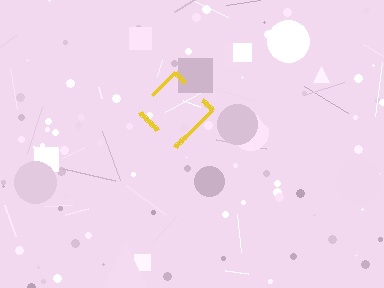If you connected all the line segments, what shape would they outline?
They would outline a diamond.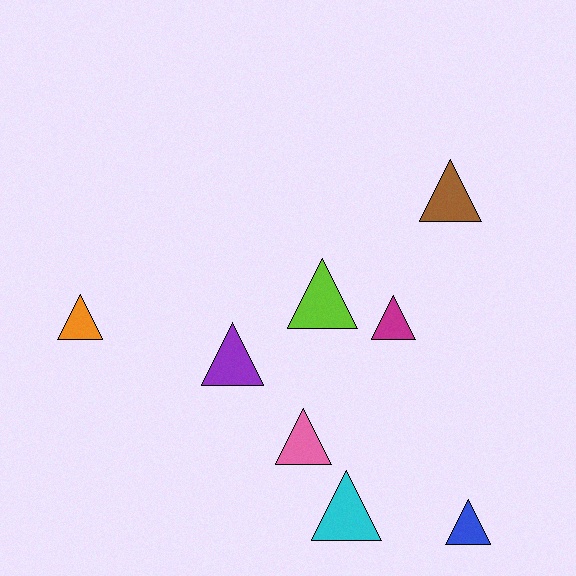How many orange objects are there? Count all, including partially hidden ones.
There is 1 orange object.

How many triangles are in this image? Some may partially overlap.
There are 8 triangles.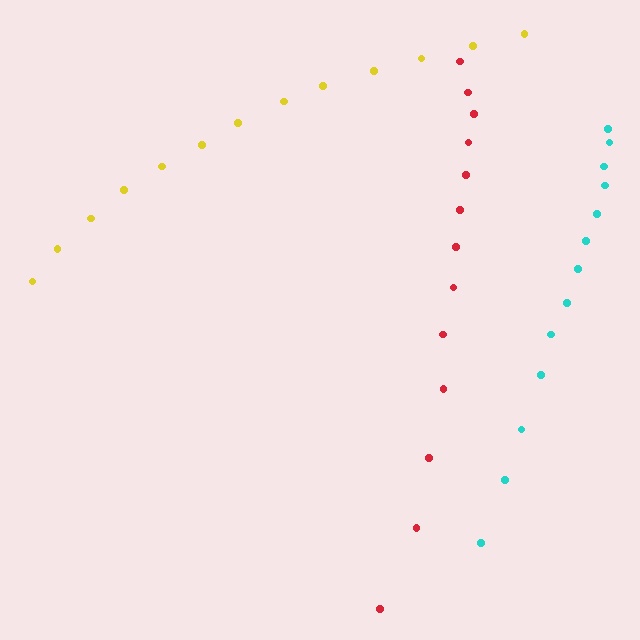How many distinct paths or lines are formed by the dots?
There are 3 distinct paths.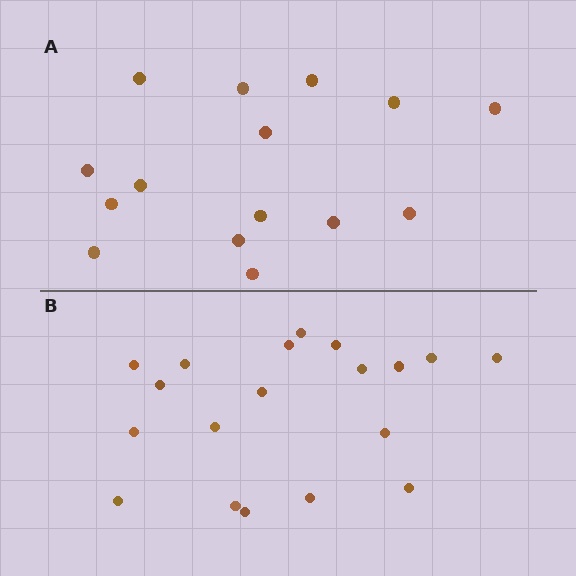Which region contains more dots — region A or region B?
Region B (the bottom region) has more dots.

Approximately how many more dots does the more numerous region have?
Region B has about 4 more dots than region A.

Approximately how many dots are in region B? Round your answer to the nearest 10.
About 20 dots. (The exact count is 19, which rounds to 20.)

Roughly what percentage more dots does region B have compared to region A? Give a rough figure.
About 25% more.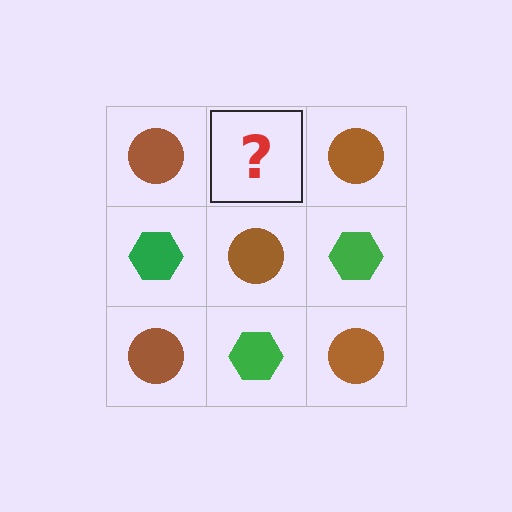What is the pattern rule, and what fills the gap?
The rule is that it alternates brown circle and green hexagon in a checkerboard pattern. The gap should be filled with a green hexagon.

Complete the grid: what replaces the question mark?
The question mark should be replaced with a green hexagon.